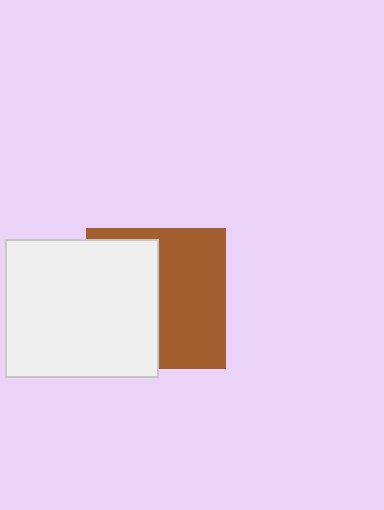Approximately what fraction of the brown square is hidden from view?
Roughly 48% of the brown square is hidden behind the white rectangle.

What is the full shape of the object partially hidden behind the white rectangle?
The partially hidden object is a brown square.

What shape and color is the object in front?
The object in front is a white rectangle.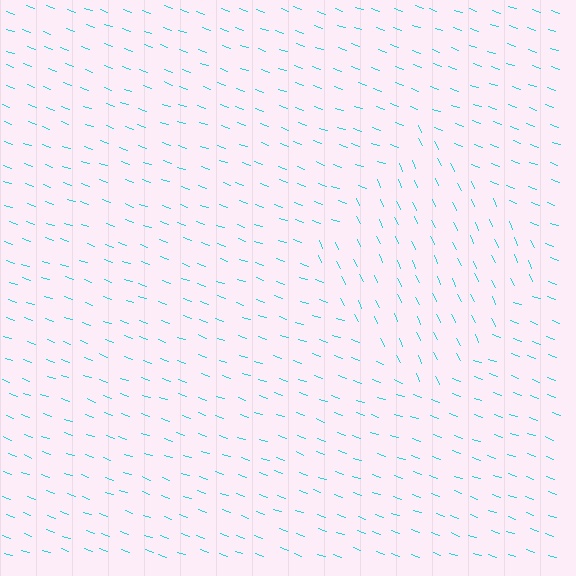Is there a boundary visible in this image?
Yes, there is a texture boundary formed by a change in line orientation.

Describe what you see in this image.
The image is filled with small cyan line segments. A diamond region in the image has lines oriented differently from the surrounding lines, creating a visible texture boundary.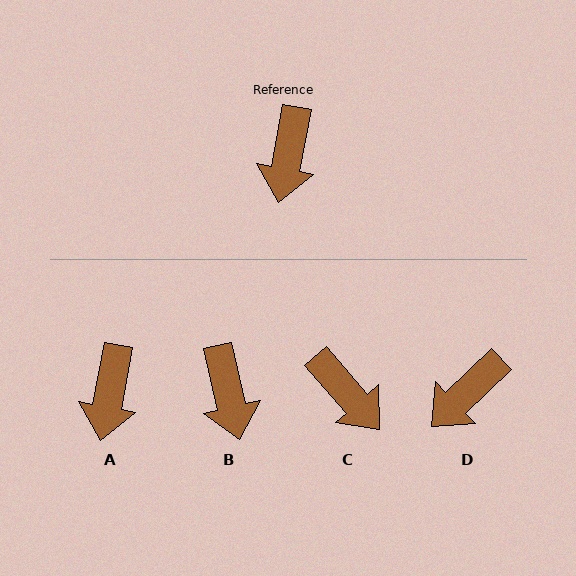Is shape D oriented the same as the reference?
No, it is off by about 36 degrees.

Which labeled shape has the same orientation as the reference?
A.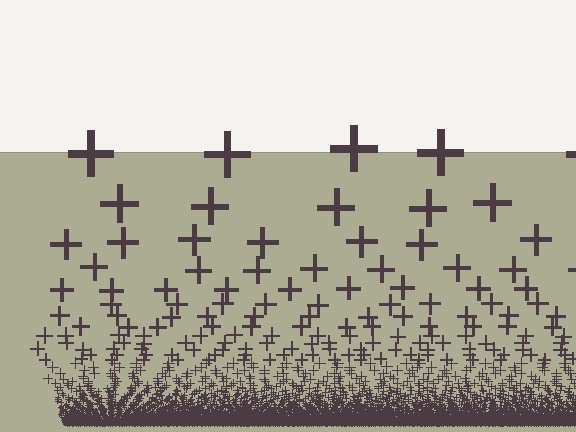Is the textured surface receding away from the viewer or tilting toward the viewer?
The surface appears to tilt toward the viewer. Texture elements get larger and sparser toward the top.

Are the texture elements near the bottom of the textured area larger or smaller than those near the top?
Smaller. The gradient is inverted — elements near the bottom are smaller and denser.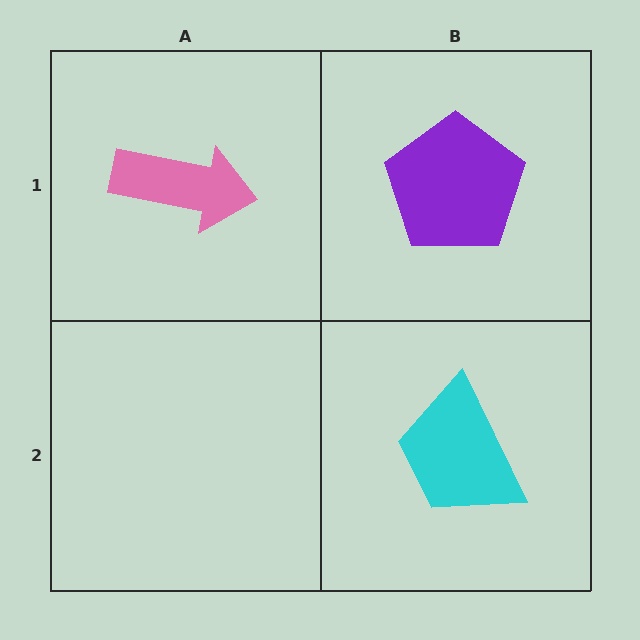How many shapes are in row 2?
1 shape.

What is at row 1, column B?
A purple pentagon.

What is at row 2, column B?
A cyan trapezoid.